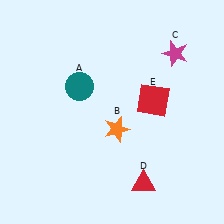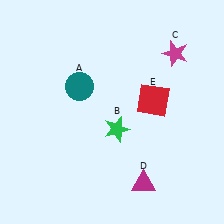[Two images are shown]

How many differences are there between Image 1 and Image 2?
There are 2 differences between the two images.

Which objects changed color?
B changed from orange to green. D changed from red to magenta.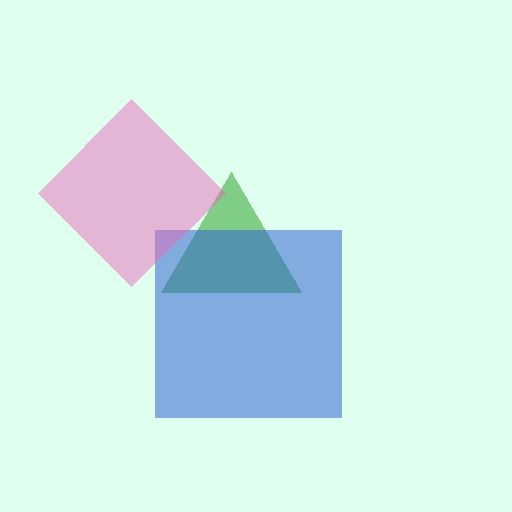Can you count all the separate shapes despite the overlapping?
Yes, there are 3 separate shapes.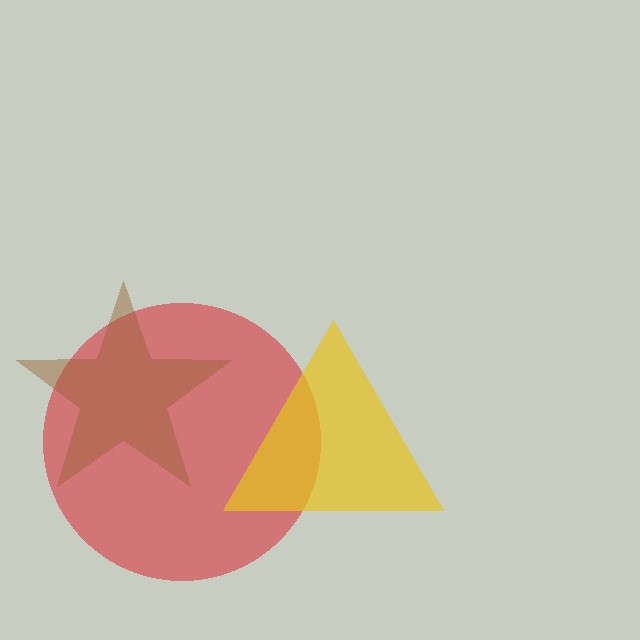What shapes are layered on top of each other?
The layered shapes are: a red circle, a brown star, a yellow triangle.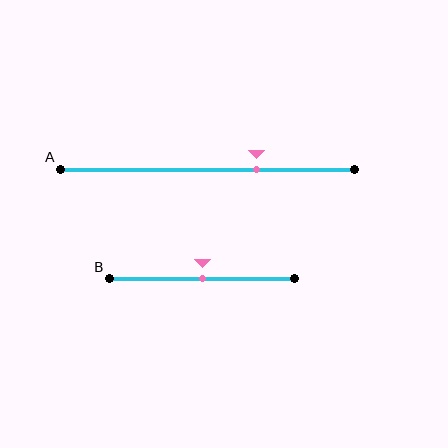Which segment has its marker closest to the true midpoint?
Segment B has its marker closest to the true midpoint.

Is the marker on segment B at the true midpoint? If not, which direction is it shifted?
Yes, the marker on segment B is at the true midpoint.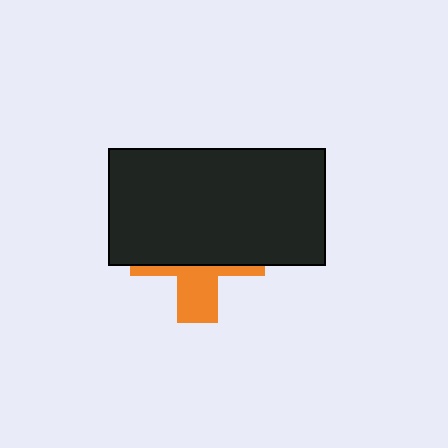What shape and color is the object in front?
The object in front is a black rectangle.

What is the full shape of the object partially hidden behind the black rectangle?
The partially hidden object is an orange cross.